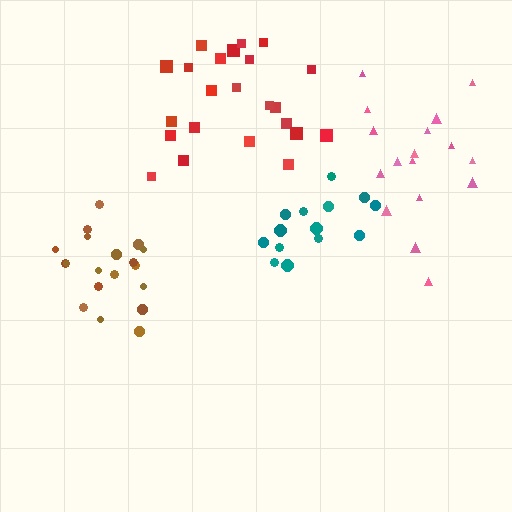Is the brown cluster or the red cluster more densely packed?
Brown.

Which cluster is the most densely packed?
Teal.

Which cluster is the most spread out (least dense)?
Red.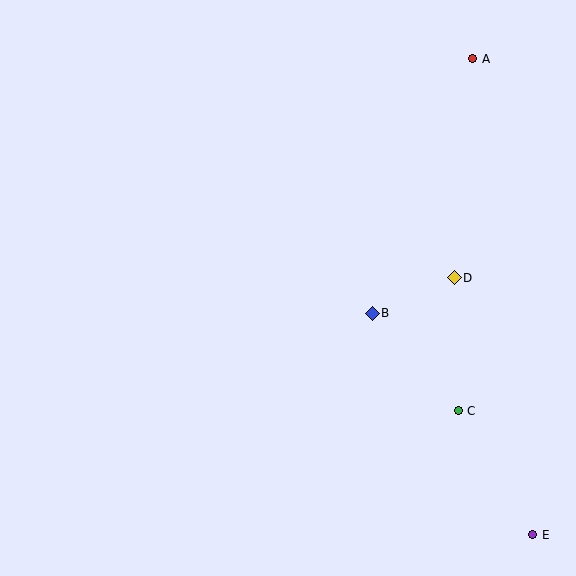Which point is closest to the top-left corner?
Point A is closest to the top-left corner.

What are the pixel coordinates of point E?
Point E is at (533, 535).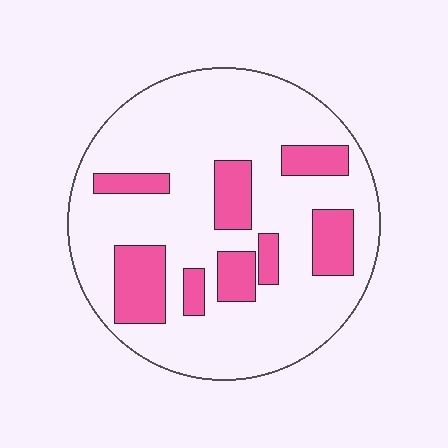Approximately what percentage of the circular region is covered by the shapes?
Approximately 25%.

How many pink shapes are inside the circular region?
8.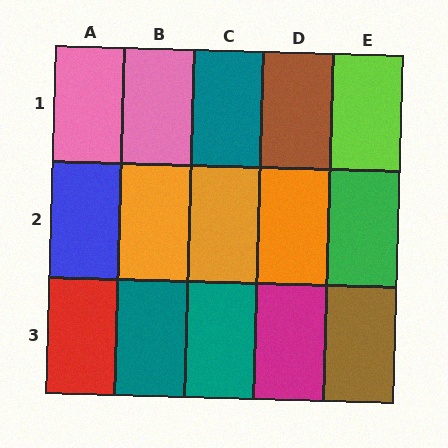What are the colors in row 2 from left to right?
Blue, orange, orange, orange, green.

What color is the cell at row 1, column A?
Pink.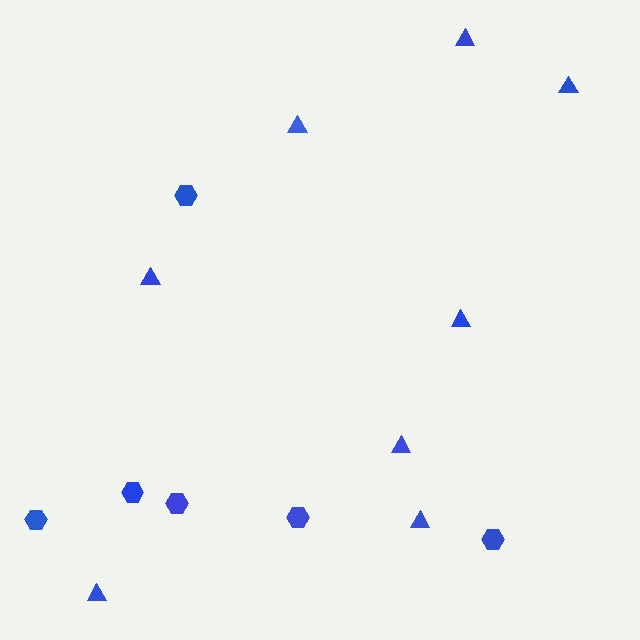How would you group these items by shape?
There are 2 groups: one group of hexagons (6) and one group of triangles (8).